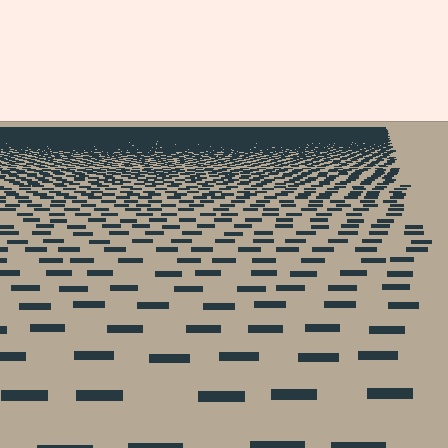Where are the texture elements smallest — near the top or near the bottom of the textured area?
Near the top.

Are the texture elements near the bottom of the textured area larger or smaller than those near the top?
Larger. Near the bottom, elements are closer to the viewer and appear at a bigger on-screen size.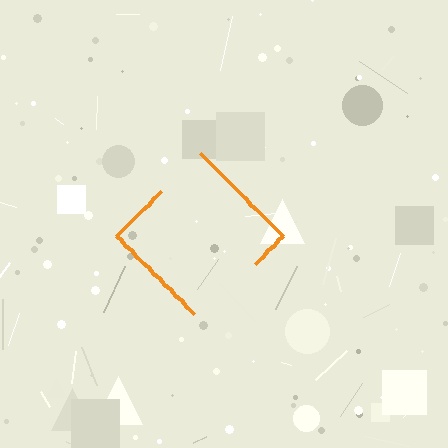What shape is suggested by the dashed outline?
The dashed outline suggests a diamond.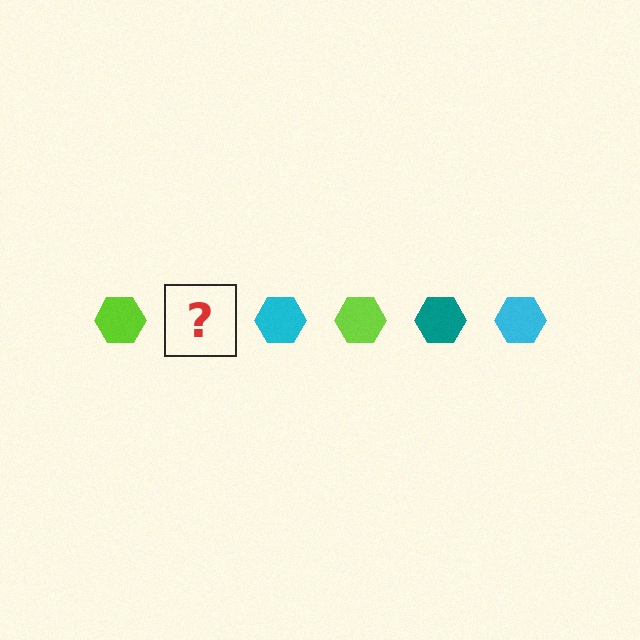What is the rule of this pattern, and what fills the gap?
The rule is that the pattern cycles through lime, teal, cyan hexagons. The gap should be filled with a teal hexagon.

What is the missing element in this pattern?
The missing element is a teal hexagon.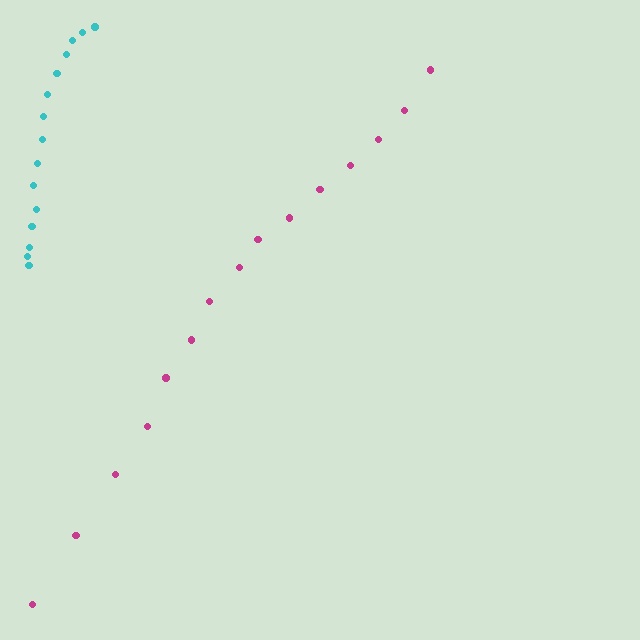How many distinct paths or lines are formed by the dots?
There are 2 distinct paths.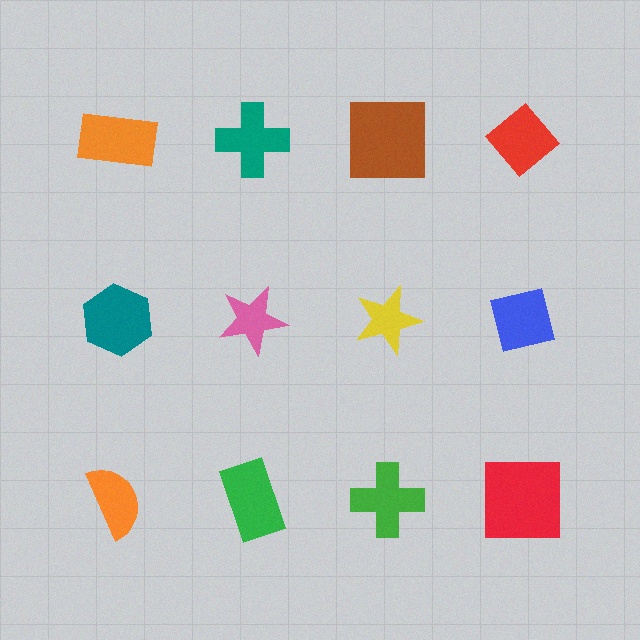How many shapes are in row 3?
4 shapes.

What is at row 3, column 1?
An orange semicircle.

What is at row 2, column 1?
A teal hexagon.